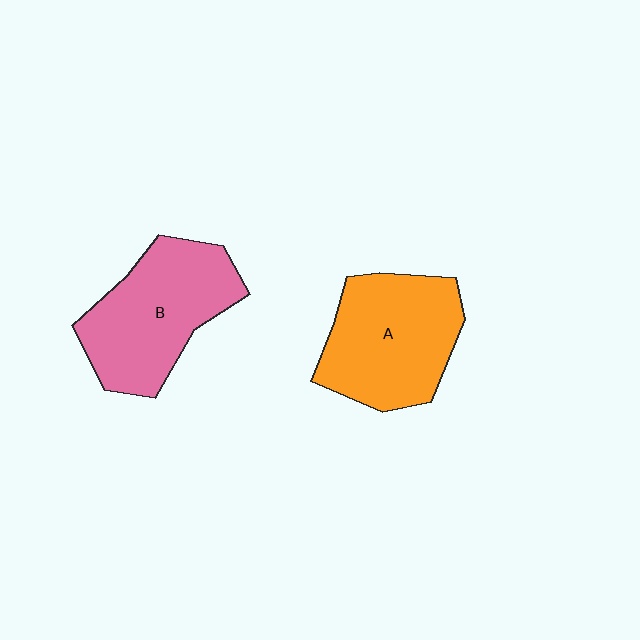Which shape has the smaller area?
Shape A (orange).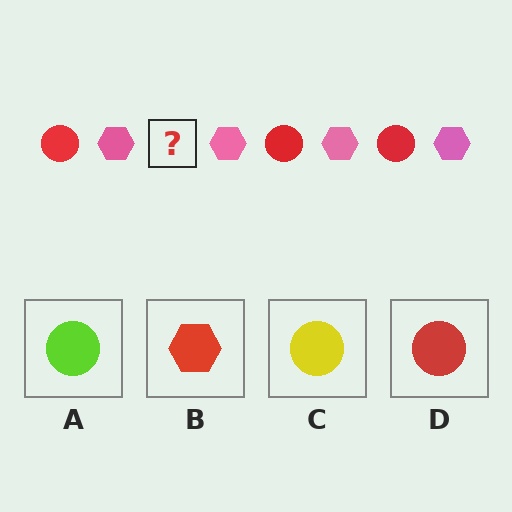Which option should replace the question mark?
Option D.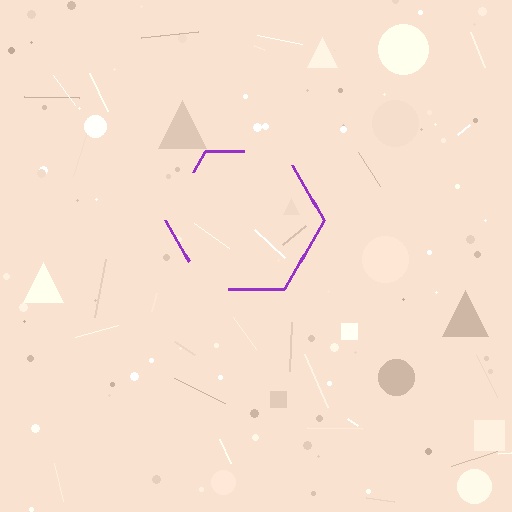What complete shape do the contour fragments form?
The contour fragments form a hexagon.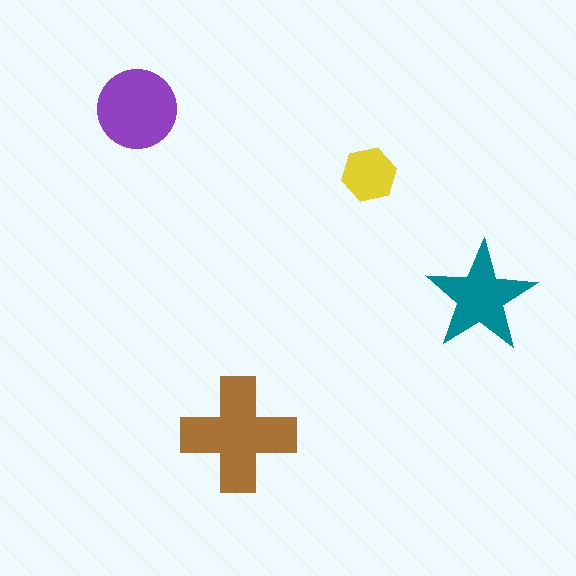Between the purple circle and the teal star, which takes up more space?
The purple circle.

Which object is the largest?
The brown cross.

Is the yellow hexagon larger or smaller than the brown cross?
Smaller.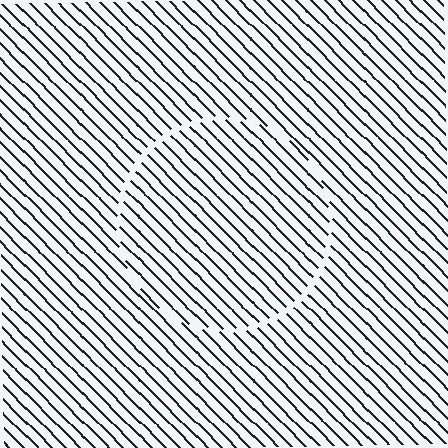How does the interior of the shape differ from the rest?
The interior of the shape contains the same grating, shifted by half a period — the contour is defined by the phase discontinuity where line-ends from the inner and outer gratings abut.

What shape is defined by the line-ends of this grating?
An illusory circle. The interior of the shape contains the same grating, shifted by half a period — the contour is defined by the phase discontinuity where line-ends from the inner and outer gratings abut.